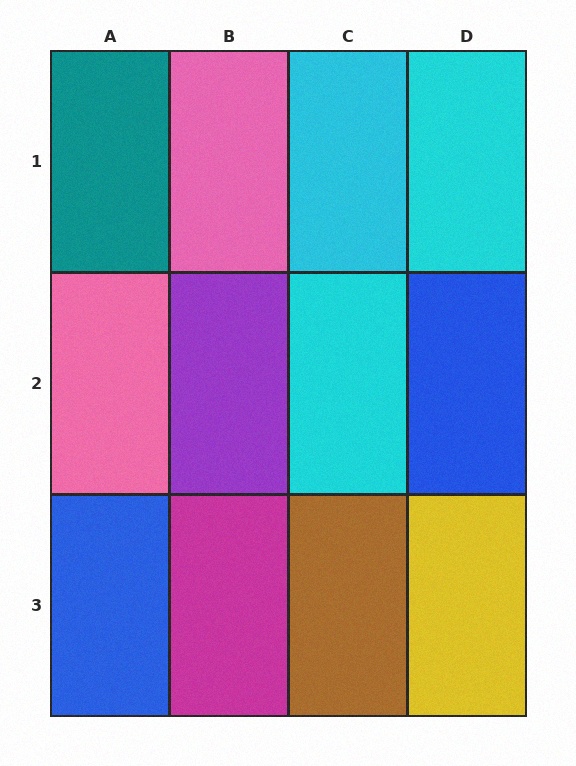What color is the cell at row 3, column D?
Yellow.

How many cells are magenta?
1 cell is magenta.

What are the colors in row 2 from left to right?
Pink, purple, cyan, blue.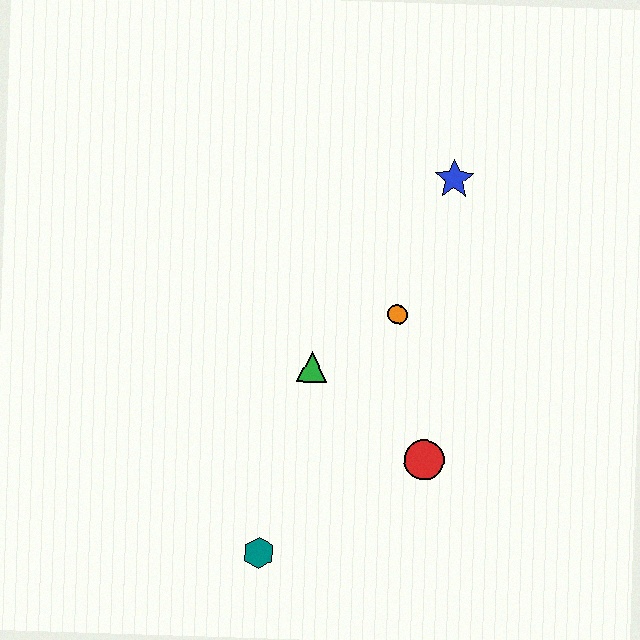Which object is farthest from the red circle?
The blue star is farthest from the red circle.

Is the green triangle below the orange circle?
Yes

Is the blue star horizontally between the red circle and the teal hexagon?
No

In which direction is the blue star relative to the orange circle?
The blue star is above the orange circle.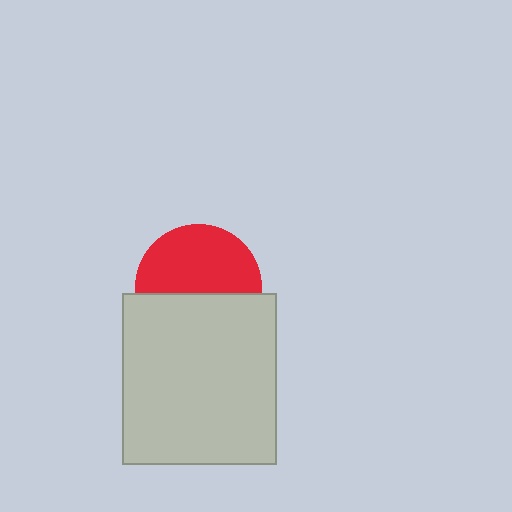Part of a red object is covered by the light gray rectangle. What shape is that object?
It is a circle.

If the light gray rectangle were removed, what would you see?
You would see the complete red circle.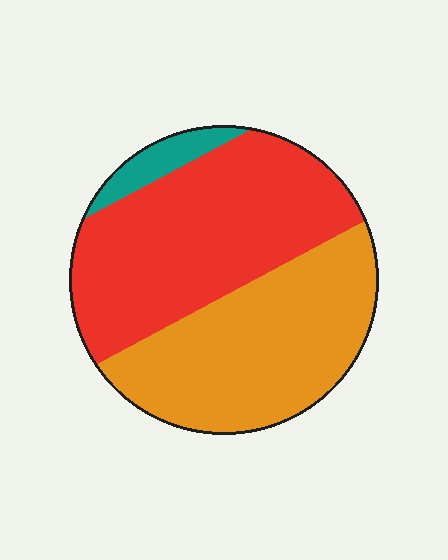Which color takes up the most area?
Red, at roughly 50%.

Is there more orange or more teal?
Orange.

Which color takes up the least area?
Teal, at roughly 5%.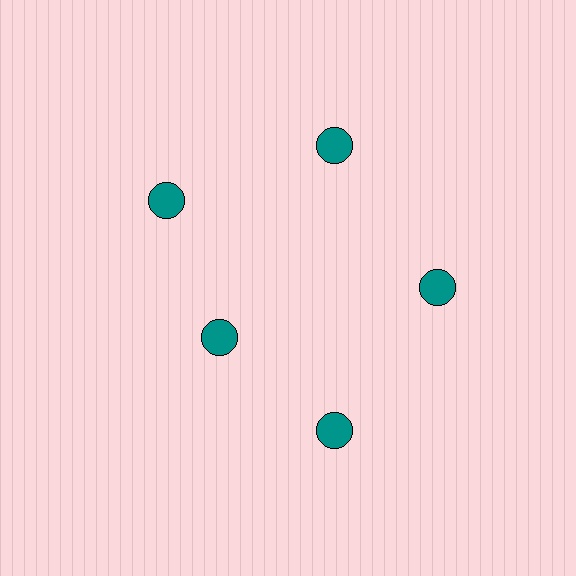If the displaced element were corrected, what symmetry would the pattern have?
It would have 5-fold rotational symmetry — the pattern would map onto itself every 72 degrees.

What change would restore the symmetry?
The symmetry would be restored by moving it outward, back onto the ring so that all 5 circles sit at equal angles and equal distance from the center.